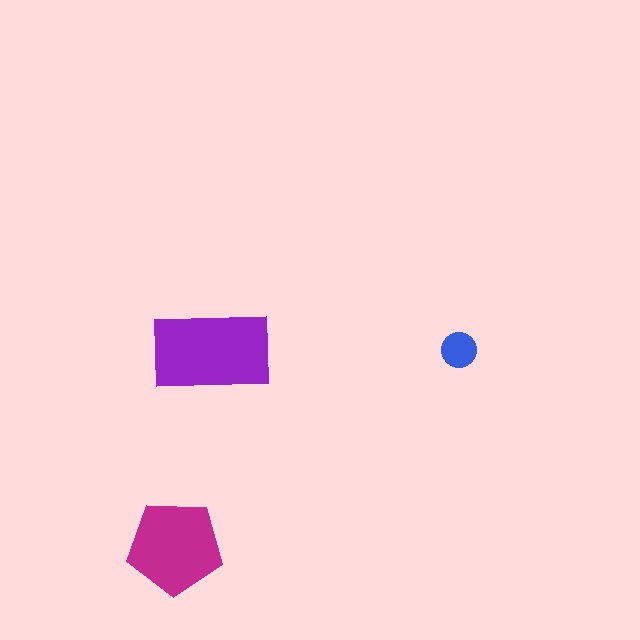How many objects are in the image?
There are 3 objects in the image.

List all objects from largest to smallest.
The purple rectangle, the magenta pentagon, the blue circle.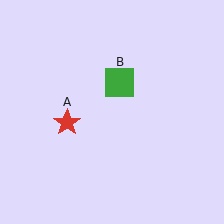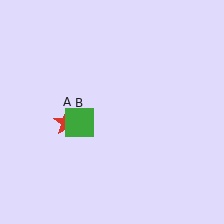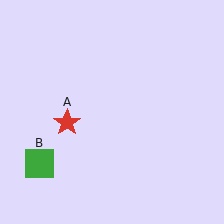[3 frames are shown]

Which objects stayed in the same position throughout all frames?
Red star (object A) remained stationary.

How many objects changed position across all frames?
1 object changed position: green square (object B).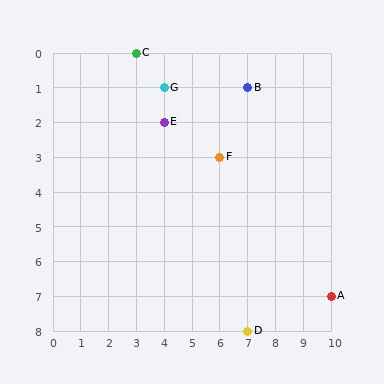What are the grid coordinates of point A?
Point A is at grid coordinates (10, 7).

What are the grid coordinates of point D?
Point D is at grid coordinates (7, 8).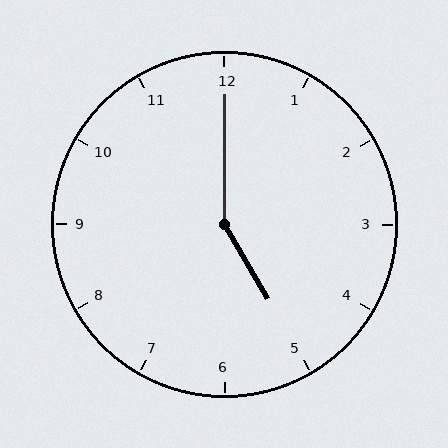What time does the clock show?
5:00.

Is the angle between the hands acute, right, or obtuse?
It is obtuse.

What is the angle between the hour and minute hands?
Approximately 150 degrees.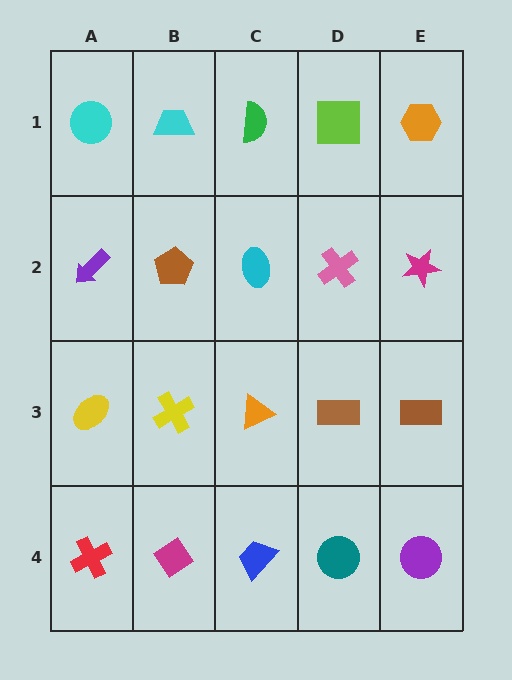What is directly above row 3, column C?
A cyan ellipse.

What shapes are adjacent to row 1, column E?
A magenta star (row 2, column E), a lime square (row 1, column D).